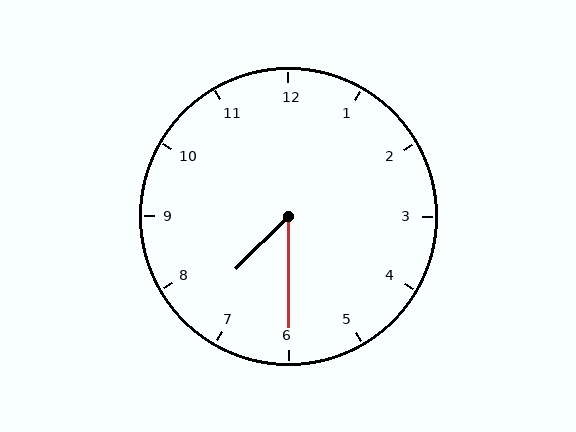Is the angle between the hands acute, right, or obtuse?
It is acute.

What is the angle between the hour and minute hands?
Approximately 45 degrees.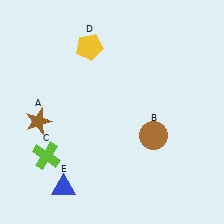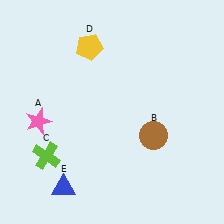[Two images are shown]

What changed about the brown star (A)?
In Image 1, A is brown. In Image 2, it changed to pink.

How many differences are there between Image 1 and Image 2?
There is 1 difference between the two images.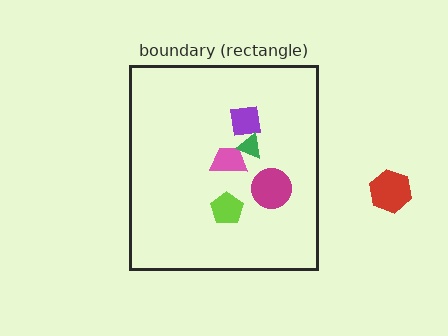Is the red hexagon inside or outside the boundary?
Outside.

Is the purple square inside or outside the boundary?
Inside.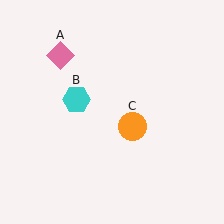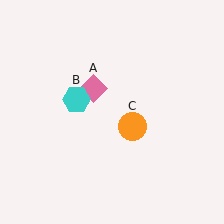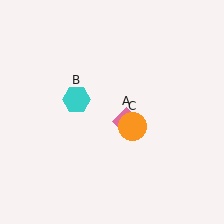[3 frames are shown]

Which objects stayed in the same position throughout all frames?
Cyan hexagon (object B) and orange circle (object C) remained stationary.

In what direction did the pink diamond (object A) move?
The pink diamond (object A) moved down and to the right.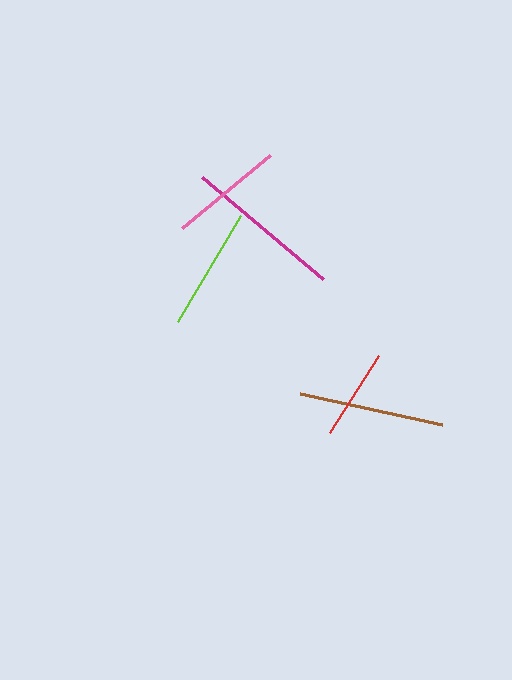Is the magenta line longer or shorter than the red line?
The magenta line is longer than the red line.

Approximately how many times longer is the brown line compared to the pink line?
The brown line is approximately 1.3 times the length of the pink line.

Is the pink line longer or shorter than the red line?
The pink line is longer than the red line.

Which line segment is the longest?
The magenta line is the longest at approximately 158 pixels.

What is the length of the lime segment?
The lime segment is approximately 123 pixels long.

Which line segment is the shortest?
The red line is the shortest at approximately 91 pixels.